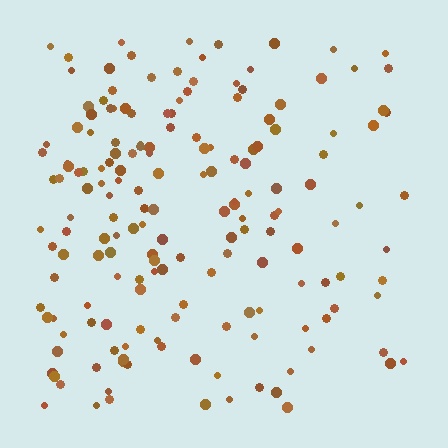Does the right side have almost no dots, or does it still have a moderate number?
Still a moderate number, just noticeably fewer than the left.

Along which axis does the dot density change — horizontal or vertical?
Horizontal.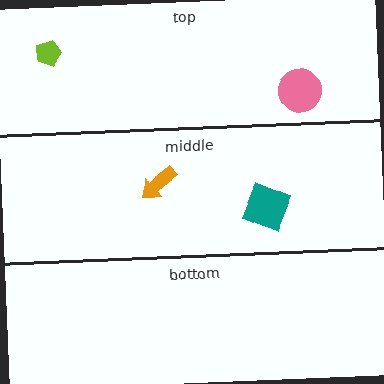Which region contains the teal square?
The middle region.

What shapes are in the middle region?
The orange arrow, the teal square.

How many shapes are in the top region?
2.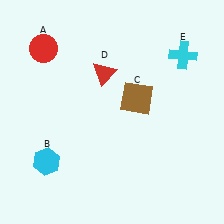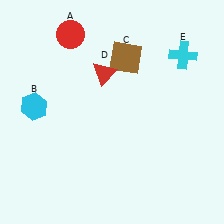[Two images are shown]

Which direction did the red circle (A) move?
The red circle (A) moved right.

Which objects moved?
The objects that moved are: the red circle (A), the cyan hexagon (B), the brown square (C).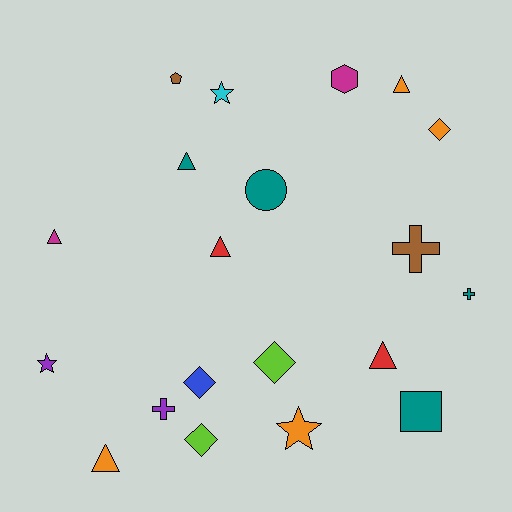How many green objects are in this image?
There are no green objects.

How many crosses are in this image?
There are 3 crosses.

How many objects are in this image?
There are 20 objects.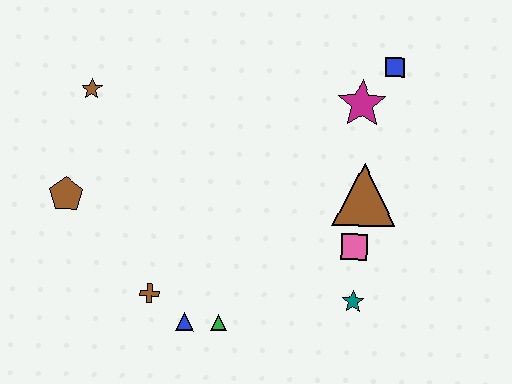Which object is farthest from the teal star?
The brown star is farthest from the teal star.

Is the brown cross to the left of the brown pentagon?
No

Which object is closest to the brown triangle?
The pink square is closest to the brown triangle.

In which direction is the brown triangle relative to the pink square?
The brown triangle is above the pink square.